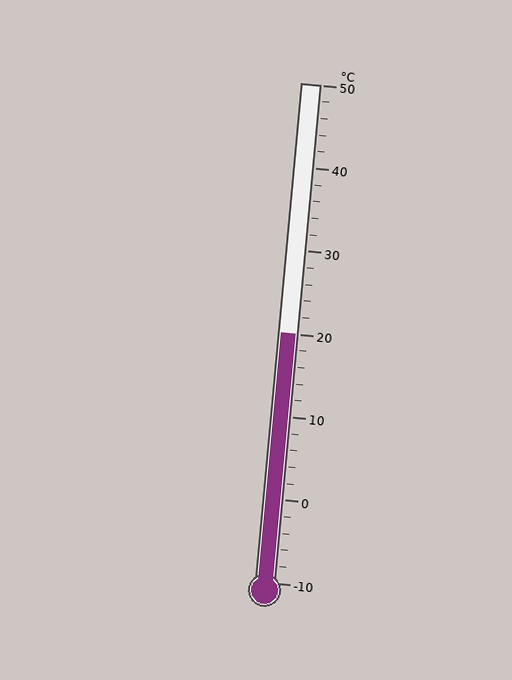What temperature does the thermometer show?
The thermometer shows approximately 20°C.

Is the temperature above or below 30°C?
The temperature is below 30°C.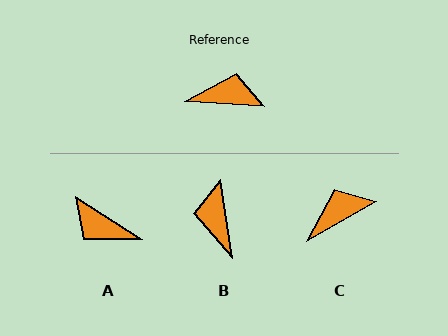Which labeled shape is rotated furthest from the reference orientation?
A, about 151 degrees away.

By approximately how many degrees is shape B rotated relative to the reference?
Approximately 102 degrees counter-clockwise.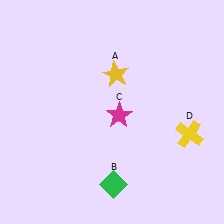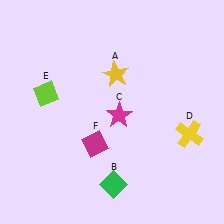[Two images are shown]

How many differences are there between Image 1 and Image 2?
There are 2 differences between the two images.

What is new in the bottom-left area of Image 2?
A magenta diamond (F) was added in the bottom-left area of Image 2.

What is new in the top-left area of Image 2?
A lime diamond (E) was added in the top-left area of Image 2.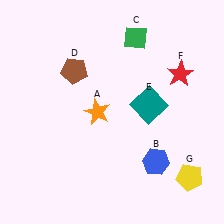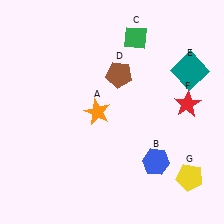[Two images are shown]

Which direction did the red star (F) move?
The red star (F) moved down.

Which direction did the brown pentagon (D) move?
The brown pentagon (D) moved right.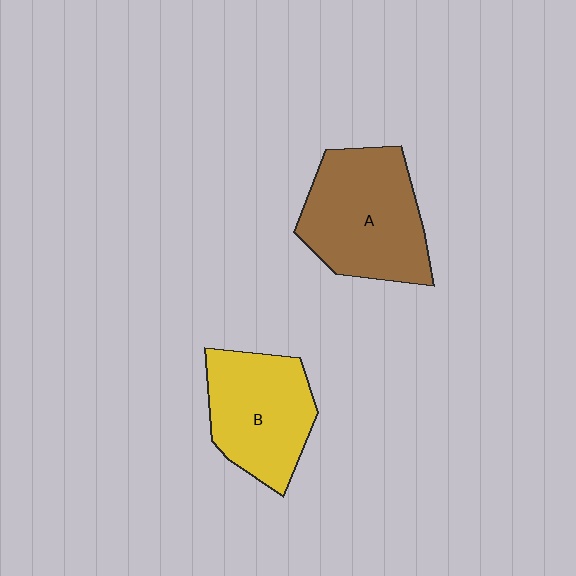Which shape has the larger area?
Shape A (brown).